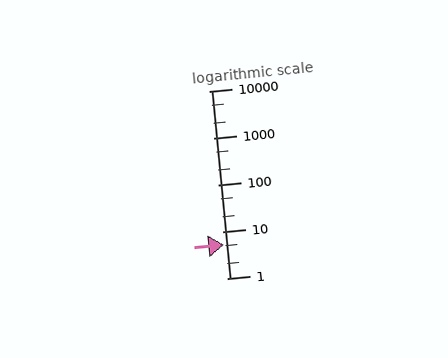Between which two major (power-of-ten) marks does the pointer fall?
The pointer is between 1 and 10.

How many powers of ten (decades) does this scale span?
The scale spans 4 decades, from 1 to 10000.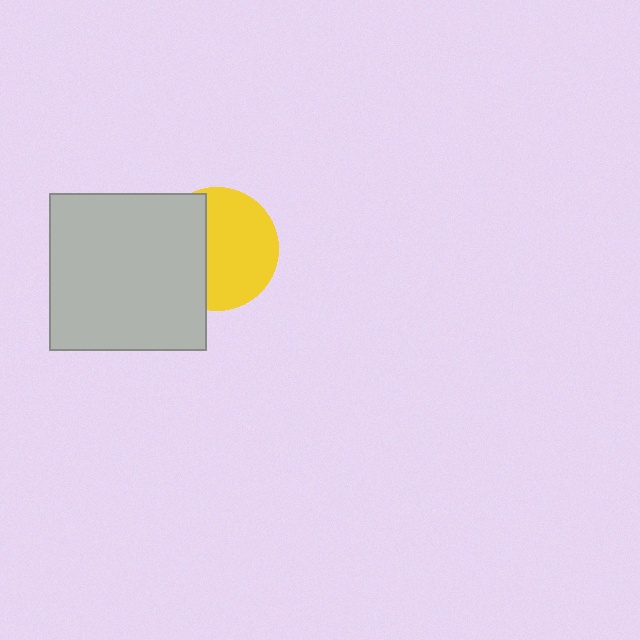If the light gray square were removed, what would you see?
You would see the complete yellow circle.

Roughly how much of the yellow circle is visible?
About half of it is visible (roughly 60%).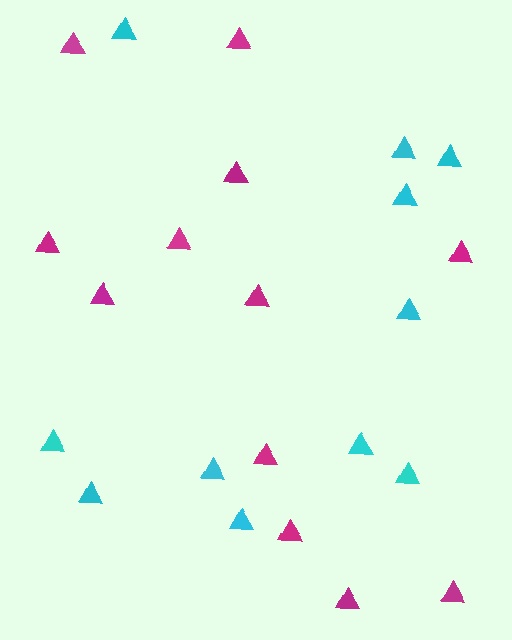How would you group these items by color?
There are 2 groups: one group of cyan triangles (11) and one group of magenta triangles (12).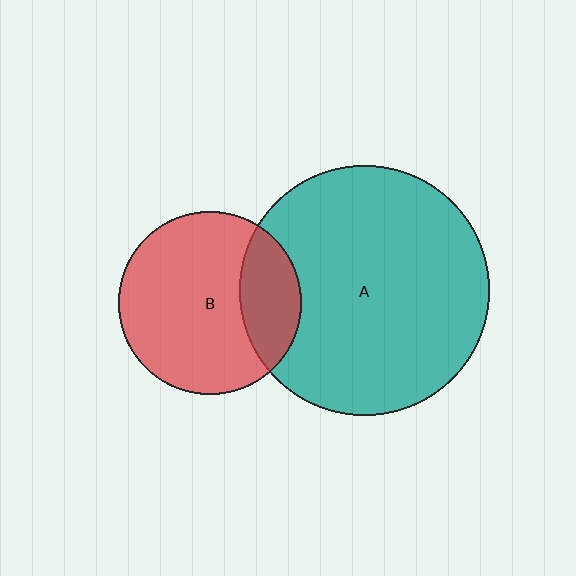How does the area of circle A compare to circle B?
Approximately 1.9 times.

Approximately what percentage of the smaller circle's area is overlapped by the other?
Approximately 25%.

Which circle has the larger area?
Circle A (teal).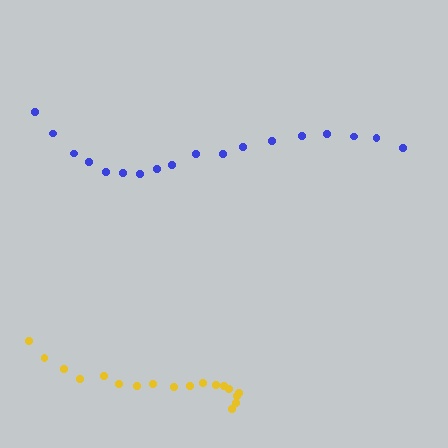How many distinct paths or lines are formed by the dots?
There are 2 distinct paths.